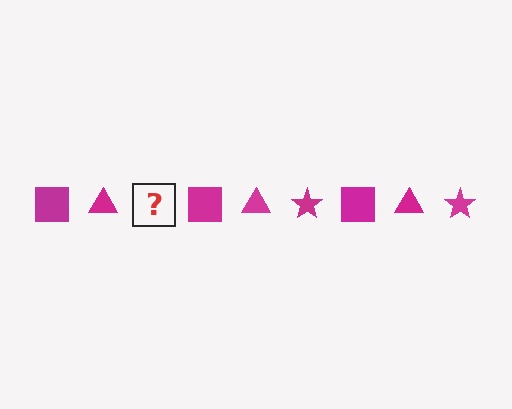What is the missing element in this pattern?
The missing element is a magenta star.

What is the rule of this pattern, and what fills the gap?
The rule is that the pattern cycles through square, triangle, star shapes in magenta. The gap should be filled with a magenta star.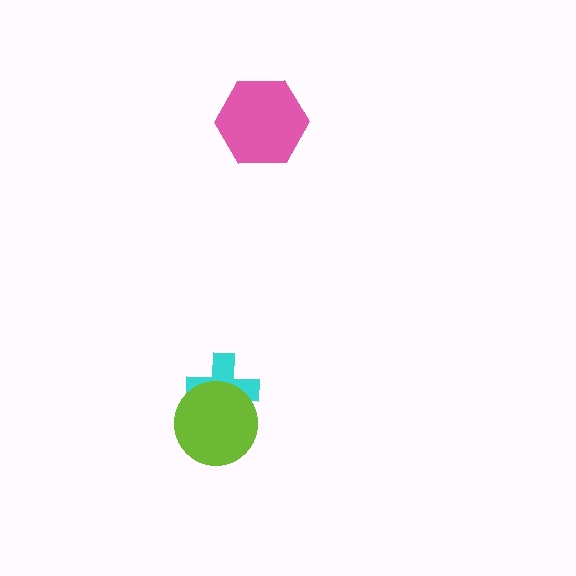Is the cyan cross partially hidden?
Yes, it is partially covered by another shape.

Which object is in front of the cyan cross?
The lime circle is in front of the cyan cross.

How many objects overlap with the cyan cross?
1 object overlaps with the cyan cross.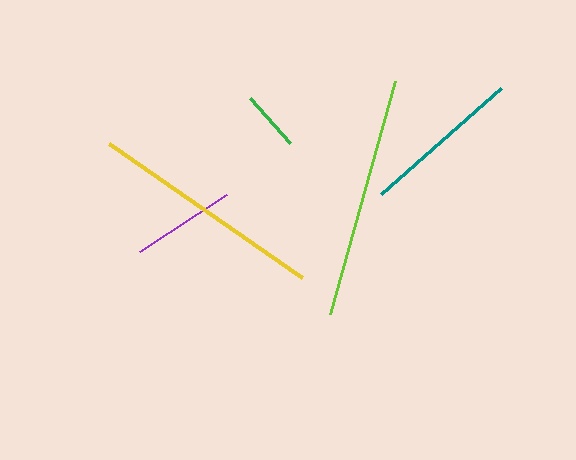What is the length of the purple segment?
The purple segment is approximately 103 pixels long.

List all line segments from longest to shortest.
From longest to shortest: lime, yellow, teal, purple, green.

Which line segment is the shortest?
The green line is the shortest at approximately 60 pixels.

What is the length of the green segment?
The green segment is approximately 60 pixels long.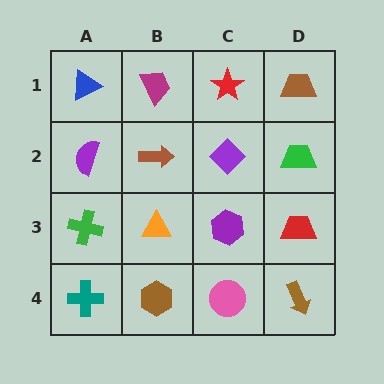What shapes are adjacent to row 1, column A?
A purple semicircle (row 2, column A), a magenta trapezoid (row 1, column B).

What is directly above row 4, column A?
A green cross.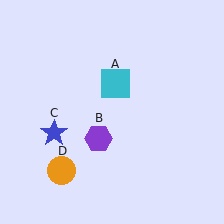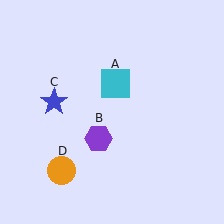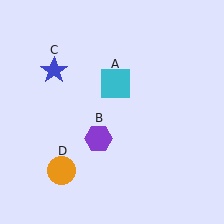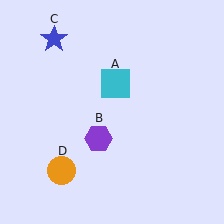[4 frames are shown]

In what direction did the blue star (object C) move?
The blue star (object C) moved up.